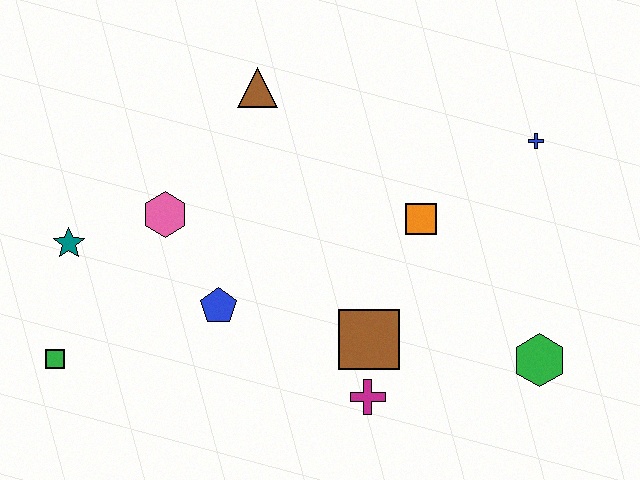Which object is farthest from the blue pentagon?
The blue cross is farthest from the blue pentagon.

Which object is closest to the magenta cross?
The brown square is closest to the magenta cross.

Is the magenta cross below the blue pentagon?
Yes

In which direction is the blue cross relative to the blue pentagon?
The blue cross is to the right of the blue pentagon.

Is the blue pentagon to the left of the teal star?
No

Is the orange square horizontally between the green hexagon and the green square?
Yes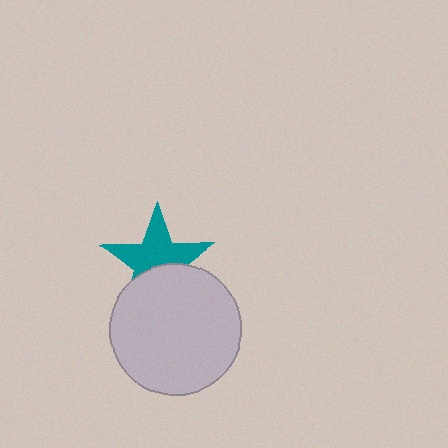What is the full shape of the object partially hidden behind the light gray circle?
The partially hidden object is a teal star.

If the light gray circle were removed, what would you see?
You would see the complete teal star.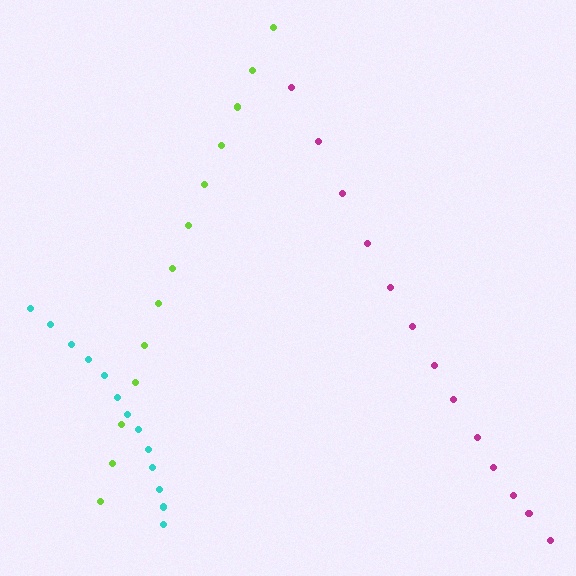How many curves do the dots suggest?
There are 3 distinct paths.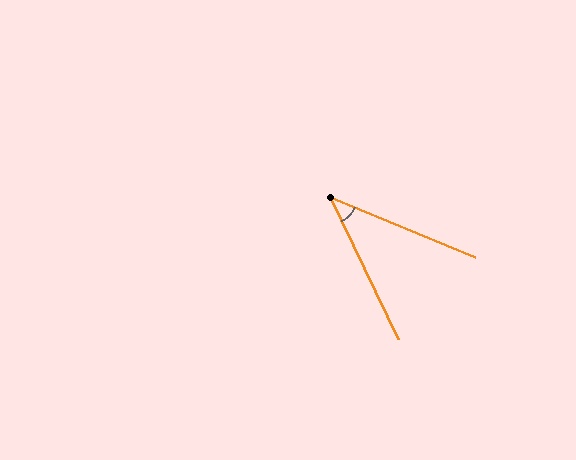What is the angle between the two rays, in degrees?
Approximately 42 degrees.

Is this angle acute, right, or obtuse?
It is acute.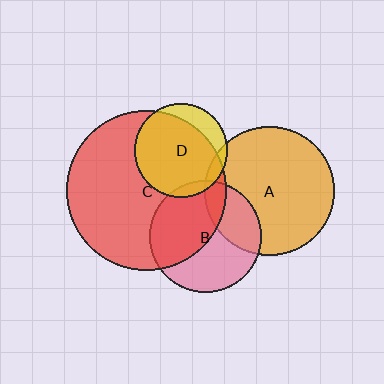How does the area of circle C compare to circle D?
Approximately 2.9 times.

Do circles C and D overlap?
Yes.